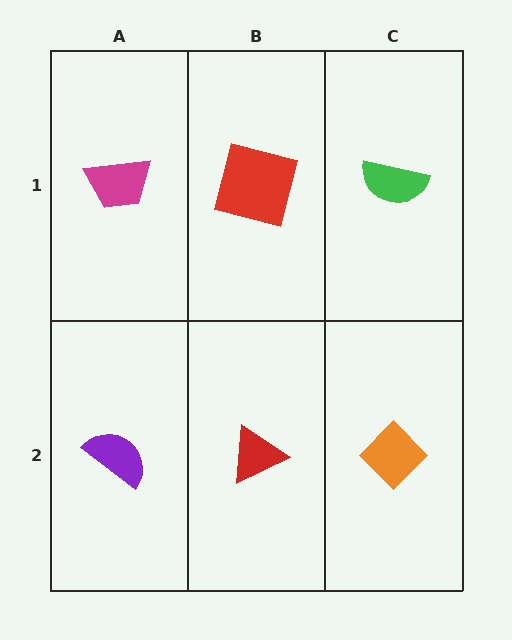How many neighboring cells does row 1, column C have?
2.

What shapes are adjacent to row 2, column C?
A green semicircle (row 1, column C), a red triangle (row 2, column B).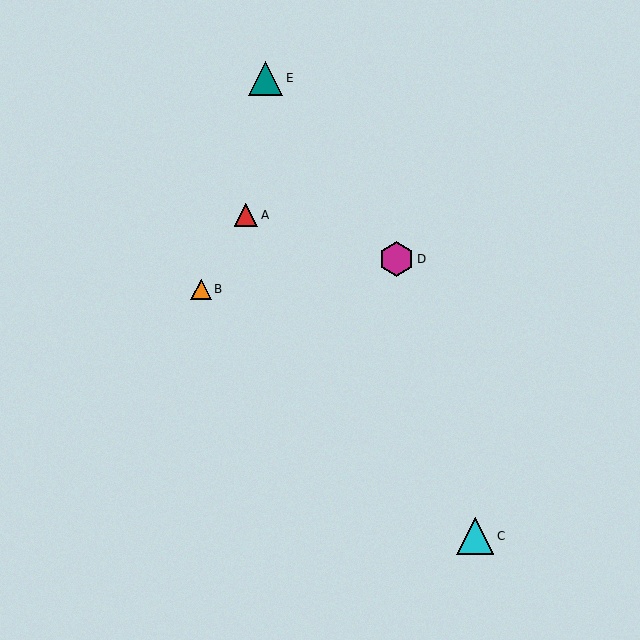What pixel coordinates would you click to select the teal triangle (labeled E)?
Click at (266, 78) to select the teal triangle E.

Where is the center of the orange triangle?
The center of the orange triangle is at (201, 289).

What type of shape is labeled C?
Shape C is a cyan triangle.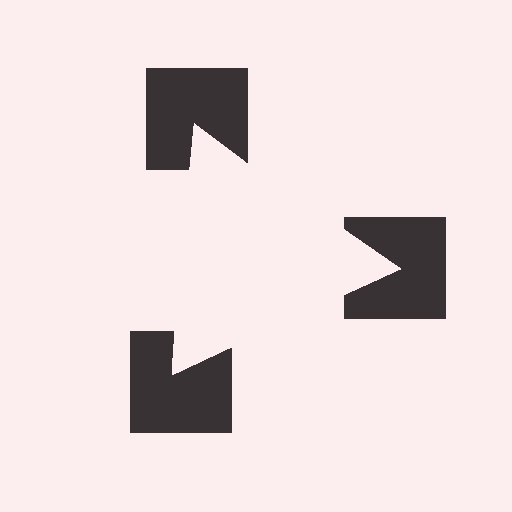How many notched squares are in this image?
There are 3 — one at each vertex of the illusory triangle.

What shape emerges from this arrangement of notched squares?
An illusory triangle — its edges are inferred from the aligned wedge cuts in the notched squares, not physically drawn.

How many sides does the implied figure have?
3 sides.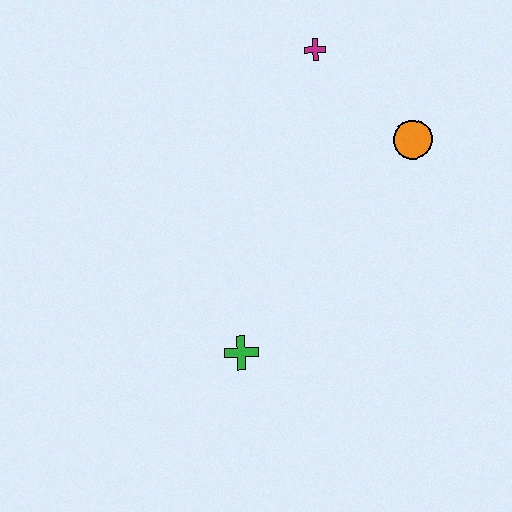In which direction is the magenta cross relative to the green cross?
The magenta cross is above the green cross.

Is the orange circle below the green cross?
No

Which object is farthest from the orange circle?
The green cross is farthest from the orange circle.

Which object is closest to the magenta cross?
The orange circle is closest to the magenta cross.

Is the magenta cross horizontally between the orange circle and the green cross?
Yes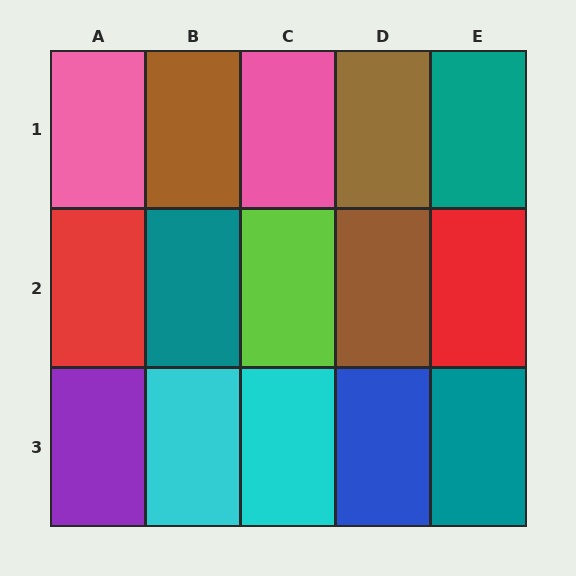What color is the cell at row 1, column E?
Teal.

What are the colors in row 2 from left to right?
Red, teal, lime, brown, red.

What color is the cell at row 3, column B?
Cyan.